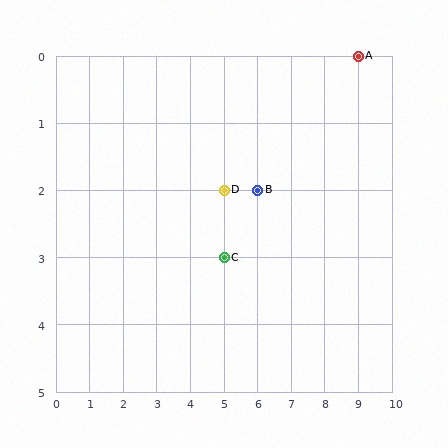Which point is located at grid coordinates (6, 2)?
Point B is at (6, 2).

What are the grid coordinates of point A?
Point A is at grid coordinates (9, 0).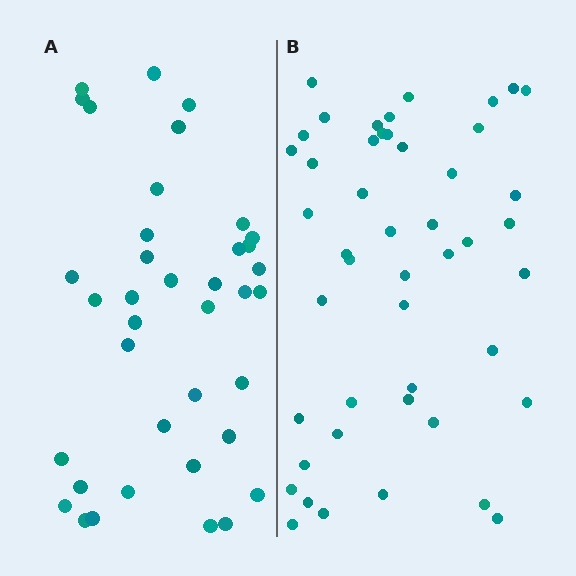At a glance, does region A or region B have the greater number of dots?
Region B (the right region) has more dots.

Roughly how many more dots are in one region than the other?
Region B has roughly 8 or so more dots than region A.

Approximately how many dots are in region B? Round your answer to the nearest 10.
About 50 dots. (The exact count is 47, which rounds to 50.)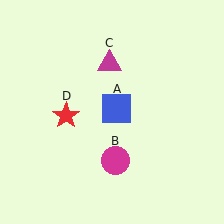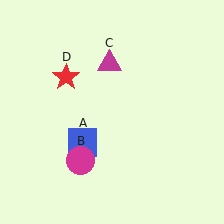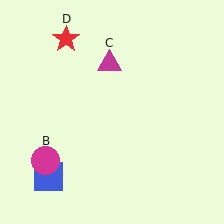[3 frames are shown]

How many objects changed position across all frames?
3 objects changed position: blue square (object A), magenta circle (object B), red star (object D).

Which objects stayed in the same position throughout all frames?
Magenta triangle (object C) remained stationary.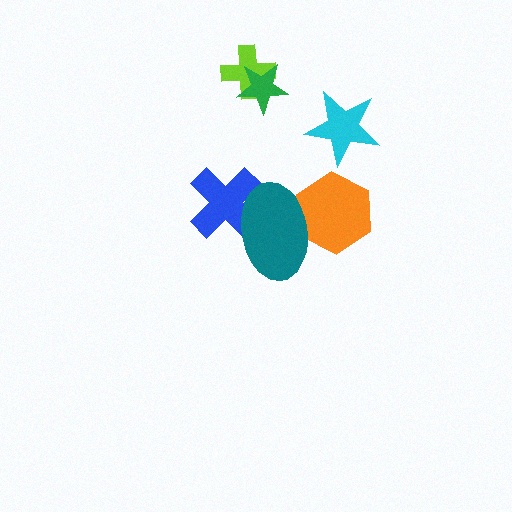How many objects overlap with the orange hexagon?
1 object overlaps with the orange hexagon.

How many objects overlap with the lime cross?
1 object overlaps with the lime cross.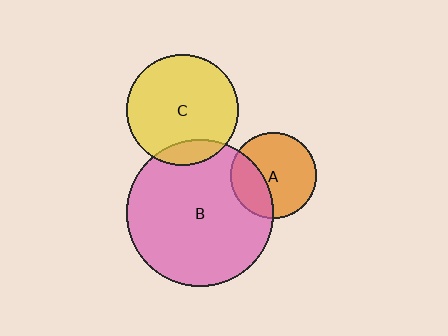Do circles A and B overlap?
Yes.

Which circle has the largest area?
Circle B (pink).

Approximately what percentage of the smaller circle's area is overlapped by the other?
Approximately 30%.